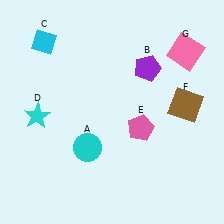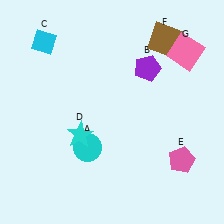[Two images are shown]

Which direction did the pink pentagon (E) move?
The pink pentagon (E) moved right.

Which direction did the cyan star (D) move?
The cyan star (D) moved right.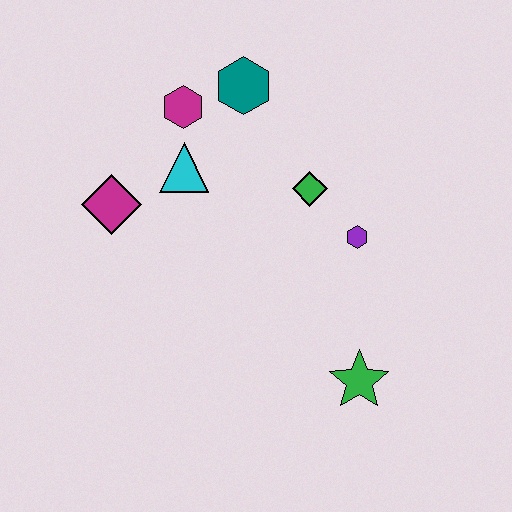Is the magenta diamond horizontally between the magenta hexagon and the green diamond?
No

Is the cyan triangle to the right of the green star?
No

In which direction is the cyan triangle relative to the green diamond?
The cyan triangle is to the left of the green diamond.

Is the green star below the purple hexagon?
Yes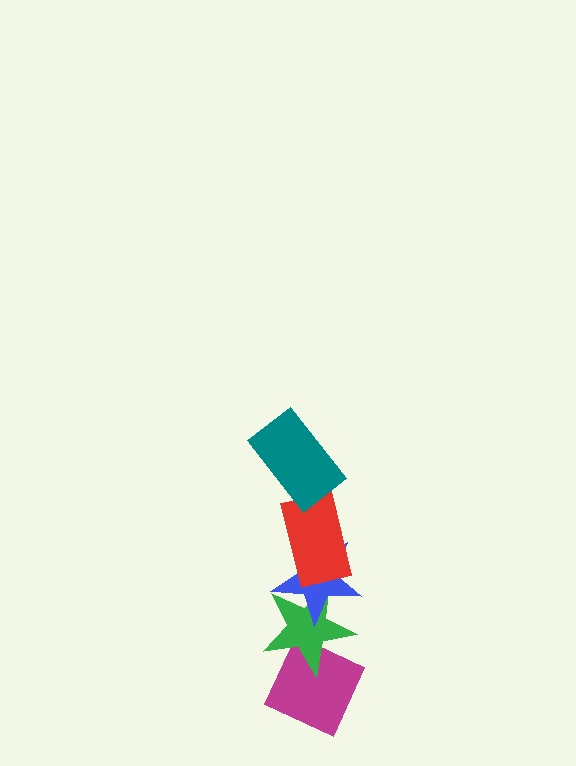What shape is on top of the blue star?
The red rectangle is on top of the blue star.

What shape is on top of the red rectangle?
The teal rectangle is on top of the red rectangle.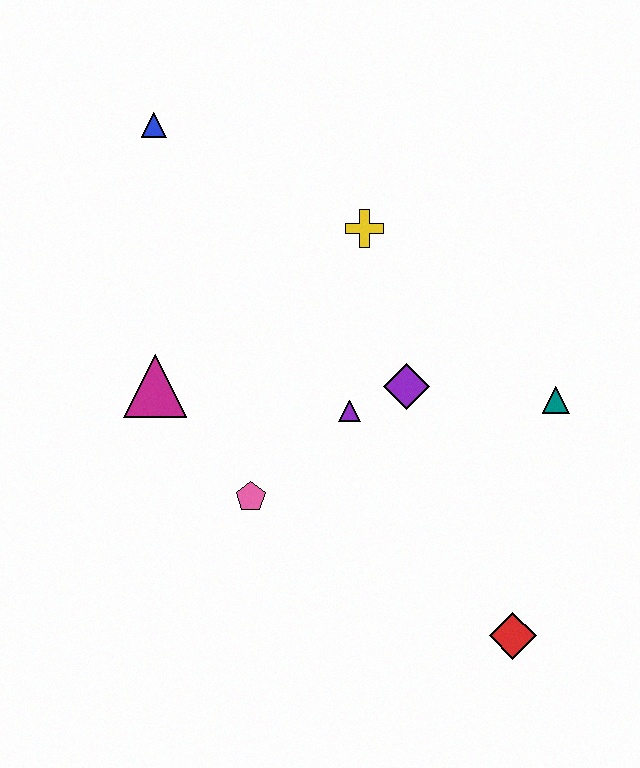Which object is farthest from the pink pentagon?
The blue triangle is farthest from the pink pentagon.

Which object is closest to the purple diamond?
The purple triangle is closest to the purple diamond.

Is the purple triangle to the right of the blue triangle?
Yes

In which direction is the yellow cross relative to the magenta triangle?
The yellow cross is to the right of the magenta triangle.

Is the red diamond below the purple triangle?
Yes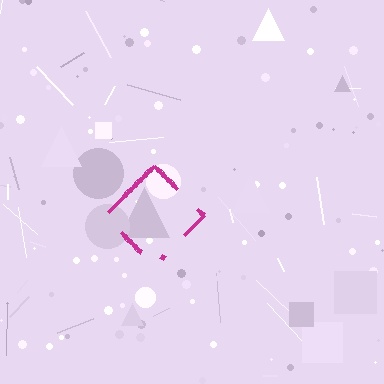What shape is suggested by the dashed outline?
The dashed outline suggests a diamond.